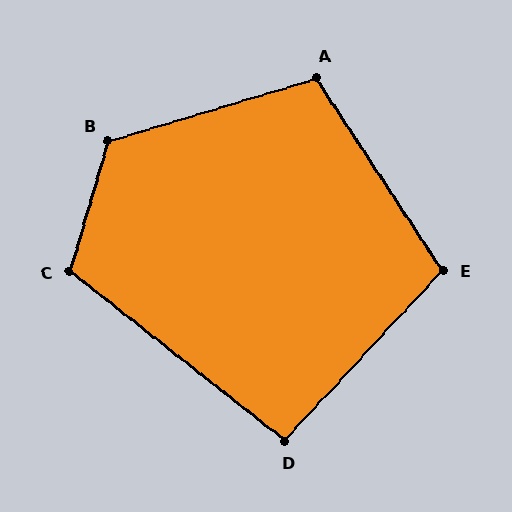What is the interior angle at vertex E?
Approximately 104 degrees (obtuse).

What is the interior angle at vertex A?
Approximately 107 degrees (obtuse).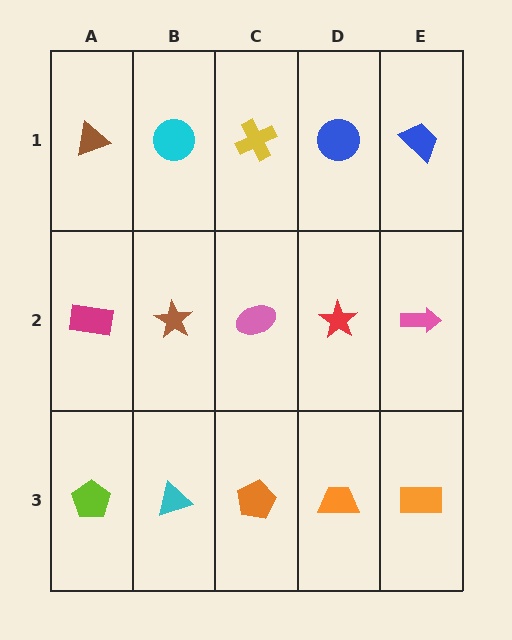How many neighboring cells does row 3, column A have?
2.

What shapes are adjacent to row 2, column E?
A blue trapezoid (row 1, column E), an orange rectangle (row 3, column E), a red star (row 2, column D).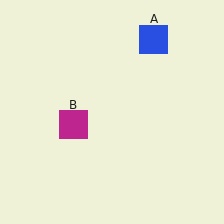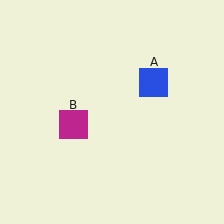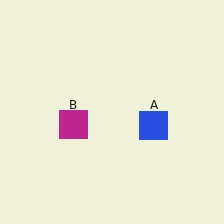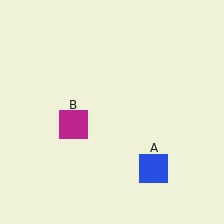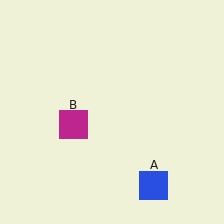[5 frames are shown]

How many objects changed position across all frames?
1 object changed position: blue square (object A).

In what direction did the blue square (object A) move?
The blue square (object A) moved down.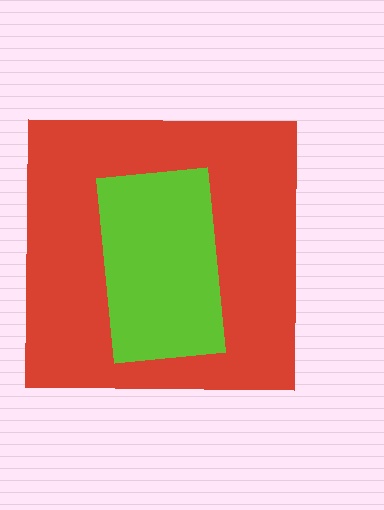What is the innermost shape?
The lime rectangle.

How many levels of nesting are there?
2.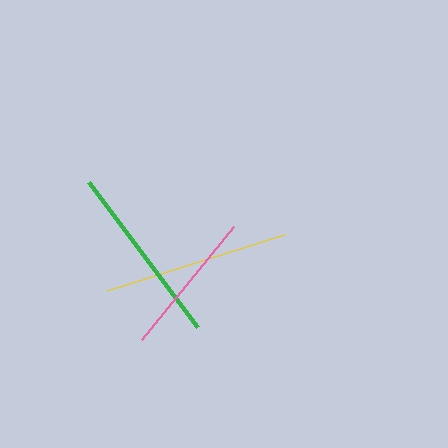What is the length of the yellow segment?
The yellow segment is approximately 186 pixels long.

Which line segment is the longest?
The yellow line is the longest at approximately 186 pixels.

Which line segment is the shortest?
The pink line is the shortest at approximately 145 pixels.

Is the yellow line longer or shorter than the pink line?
The yellow line is longer than the pink line.